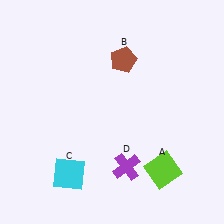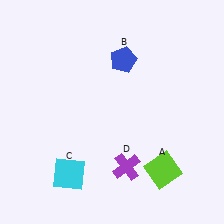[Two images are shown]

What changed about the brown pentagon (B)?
In Image 1, B is brown. In Image 2, it changed to blue.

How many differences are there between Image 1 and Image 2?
There is 1 difference between the two images.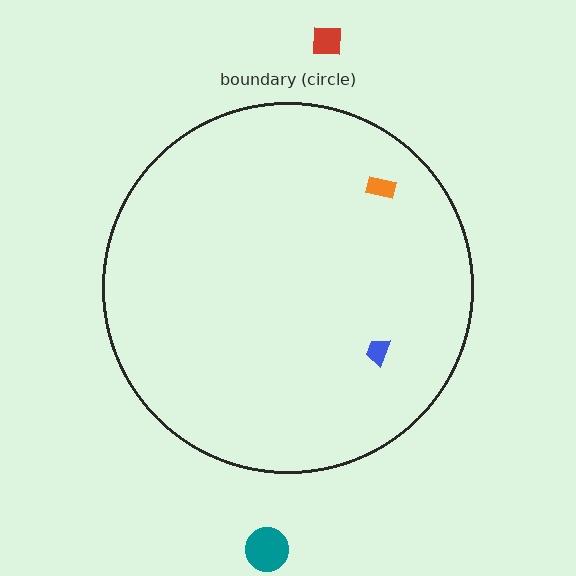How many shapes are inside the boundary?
2 inside, 2 outside.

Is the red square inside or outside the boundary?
Outside.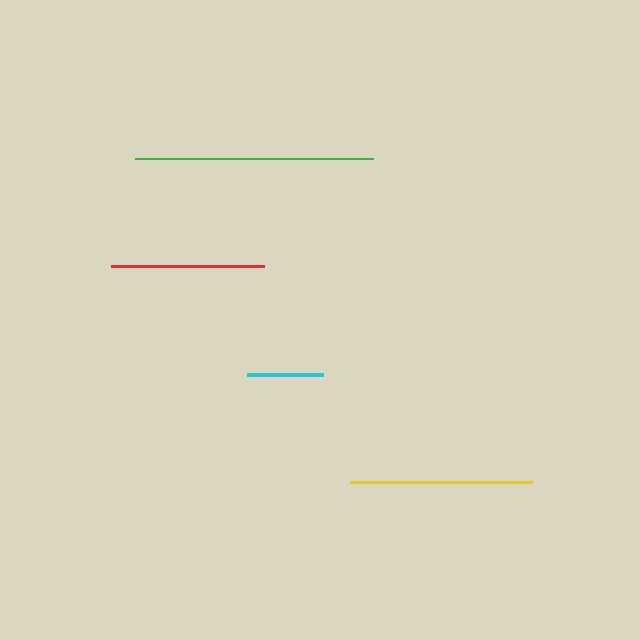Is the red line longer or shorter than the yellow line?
The yellow line is longer than the red line.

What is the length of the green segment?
The green segment is approximately 238 pixels long.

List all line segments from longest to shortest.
From longest to shortest: green, yellow, red, cyan.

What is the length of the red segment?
The red segment is approximately 152 pixels long.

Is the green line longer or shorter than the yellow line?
The green line is longer than the yellow line.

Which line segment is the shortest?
The cyan line is the shortest at approximately 76 pixels.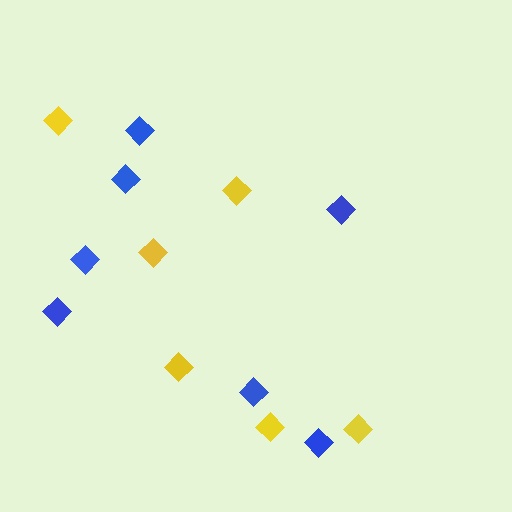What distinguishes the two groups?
There are 2 groups: one group of blue diamonds (7) and one group of yellow diamonds (6).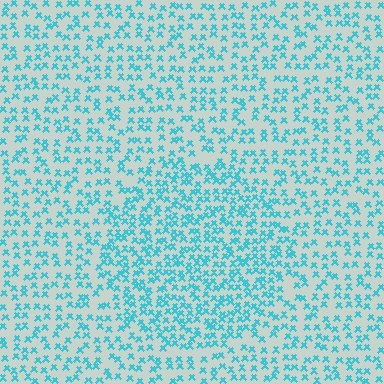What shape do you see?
I see a circle.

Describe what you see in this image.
The image contains small cyan elements arranged at two different densities. A circle-shaped region is visible where the elements are more densely packed than the surrounding area.